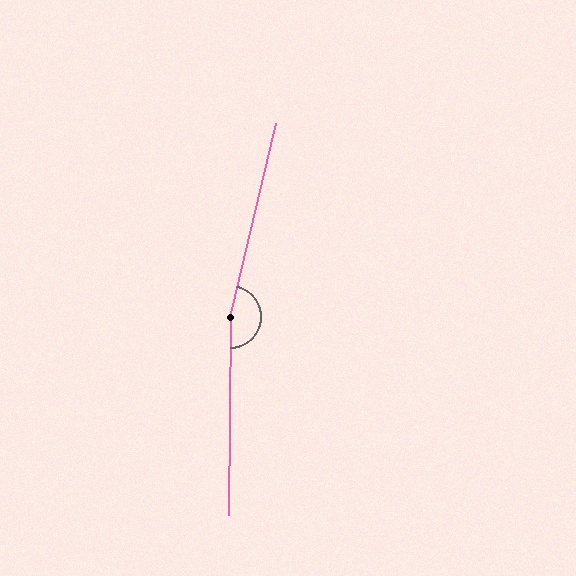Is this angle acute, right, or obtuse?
It is obtuse.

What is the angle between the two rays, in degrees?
Approximately 167 degrees.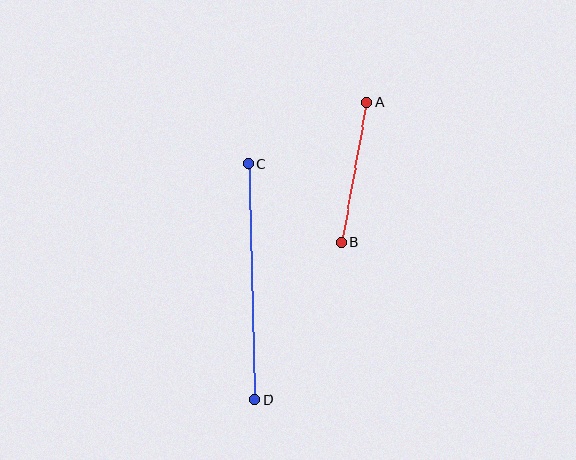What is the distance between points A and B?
The distance is approximately 143 pixels.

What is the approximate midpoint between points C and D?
The midpoint is at approximately (252, 282) pixels.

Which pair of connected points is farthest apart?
Points C and D are farthest apart.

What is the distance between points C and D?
The distance is approximately 236 pixels.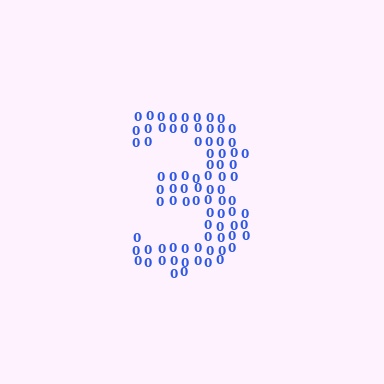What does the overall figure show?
The overall figure shows the digit 3.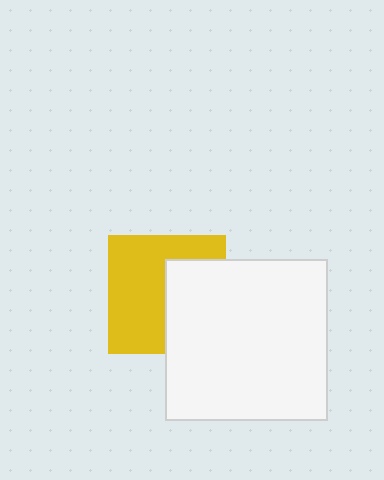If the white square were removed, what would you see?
You would see the complete yellow square.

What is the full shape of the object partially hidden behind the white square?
The partially hidden object is a yellow square.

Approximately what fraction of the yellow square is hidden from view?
Roughly 41% of the yellow square is hidden behind the white square.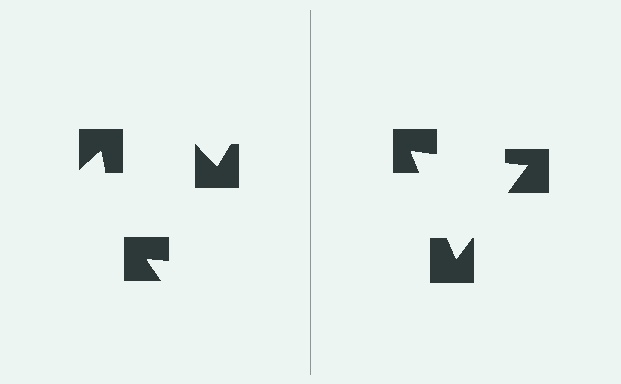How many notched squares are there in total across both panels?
6 — 3 on each side.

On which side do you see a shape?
An illusory triangle appears on the right side. On the left side the wedge cuts are rotated, so no coherent shape forms.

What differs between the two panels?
The notched squares are positioned identically on both sides; only the wedge orientations differ. On the right they align to a triangle; on the left they are misaligned.